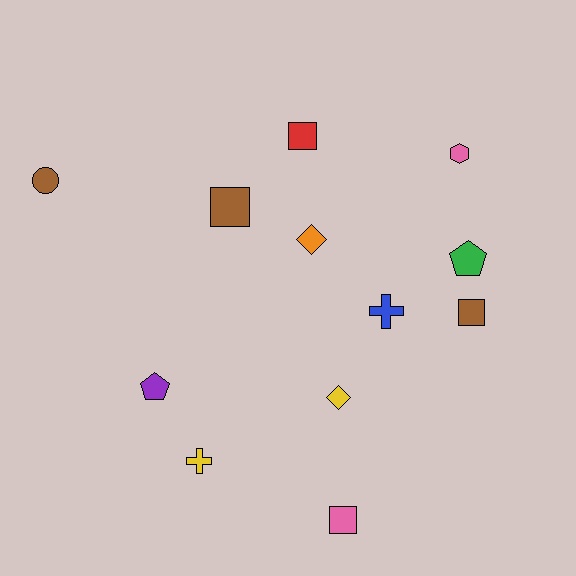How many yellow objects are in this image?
There are 2 yellow objects.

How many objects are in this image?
There are 12 objects.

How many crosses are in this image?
There are 2 crosses.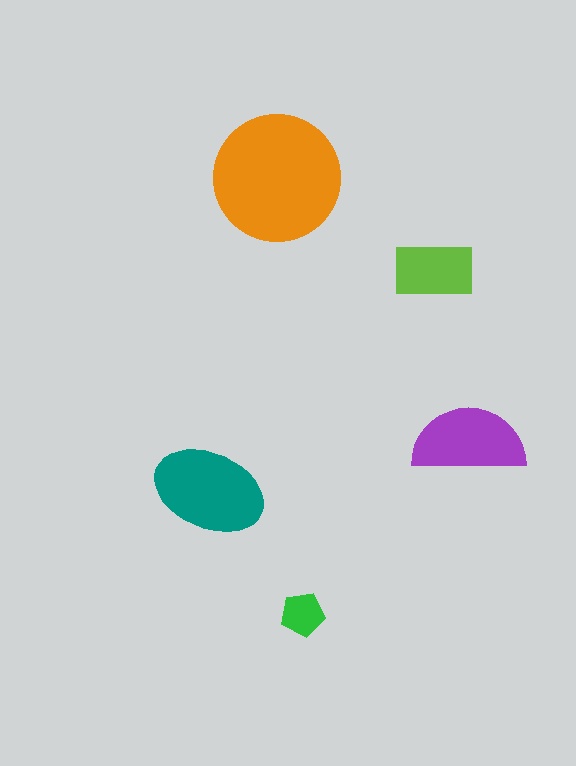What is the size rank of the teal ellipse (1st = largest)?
2nd.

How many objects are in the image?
There are 5 objects in the image.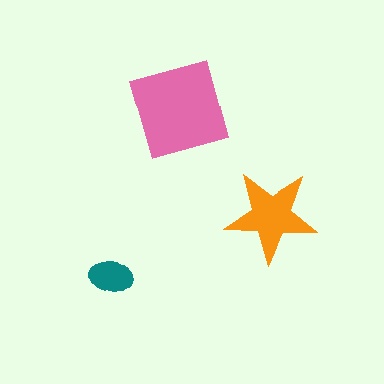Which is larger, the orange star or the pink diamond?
The pink diamond.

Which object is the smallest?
The teal ellipse.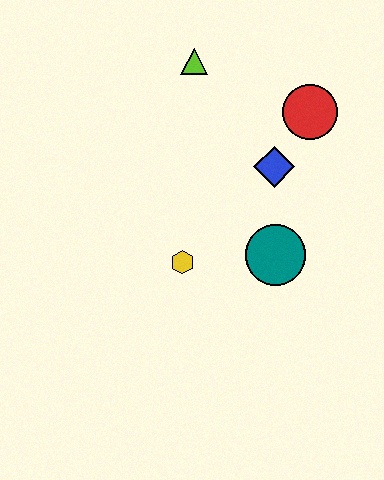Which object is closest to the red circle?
The blue diamond is closest to the red circle.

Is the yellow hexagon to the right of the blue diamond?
No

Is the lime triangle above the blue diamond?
Yes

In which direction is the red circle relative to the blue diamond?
The red circle is above the blue diamond.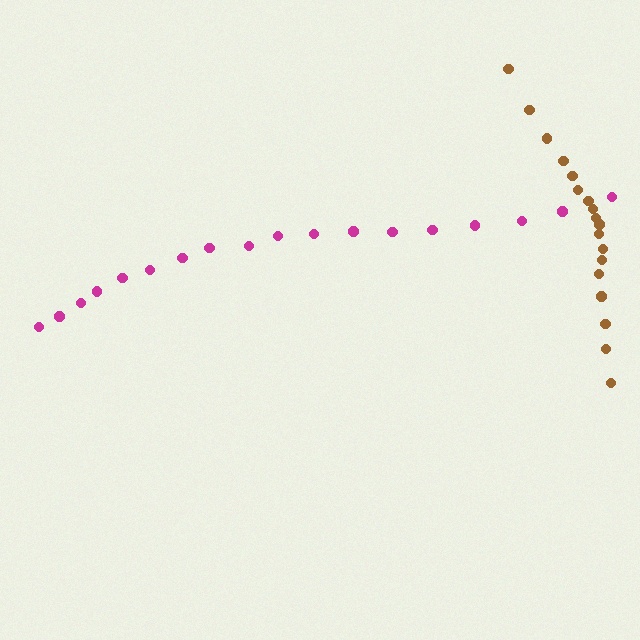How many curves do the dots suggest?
There are 2 distinct paths.